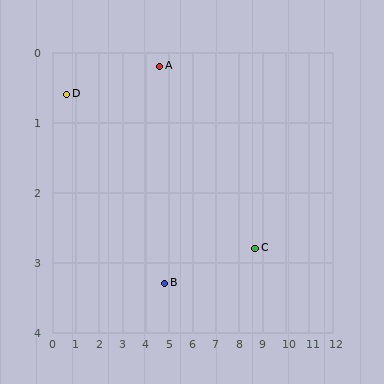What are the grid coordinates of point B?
Point B is at approximately (4.8, 3.3).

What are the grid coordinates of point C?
Point C is at approximately (8.7, 2.8).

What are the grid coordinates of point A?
Point A is at approximately (4.6, 0.2).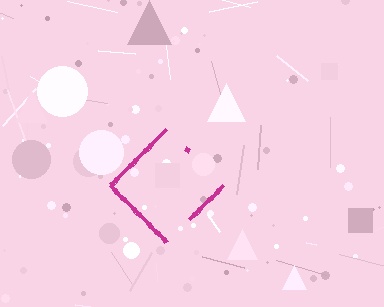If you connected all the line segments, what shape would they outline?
They would outline a diamond.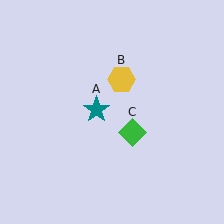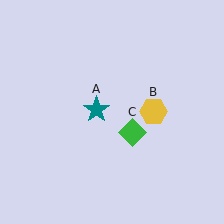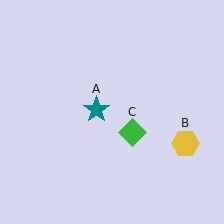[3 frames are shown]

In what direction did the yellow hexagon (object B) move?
The yellow hexagon (object B) moved down and to the right.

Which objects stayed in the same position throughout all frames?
Teal star (object A) and green diamond (object C) remained stationary.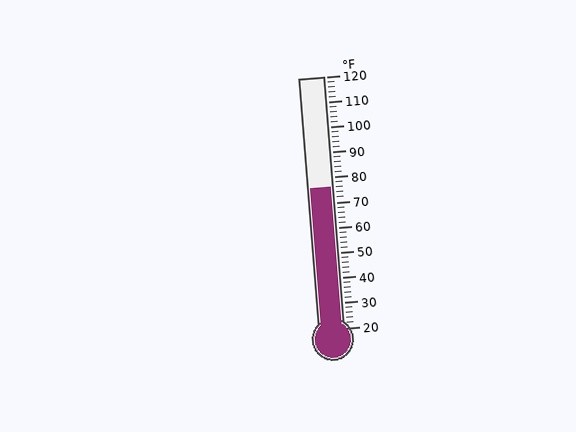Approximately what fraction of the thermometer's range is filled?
The thermometer is filled to approximately 55% of its range.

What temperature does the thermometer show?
The thermometer shows approximately 76°F.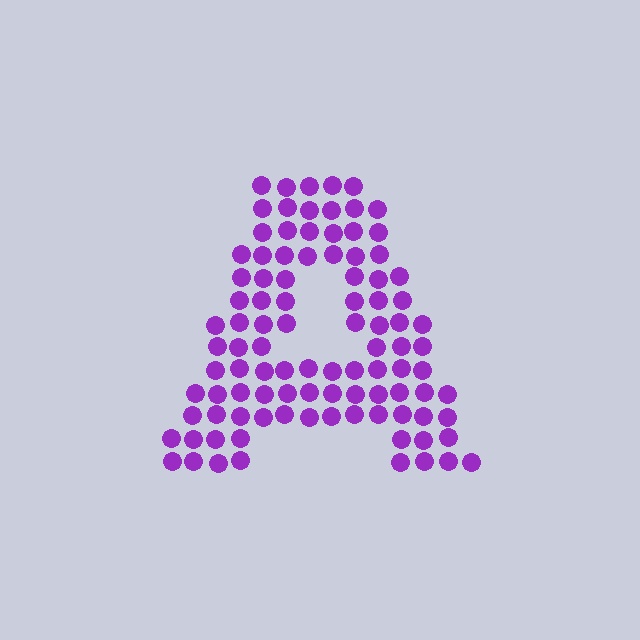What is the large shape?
The large shape is the letter A.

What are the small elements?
The small elements are circles.